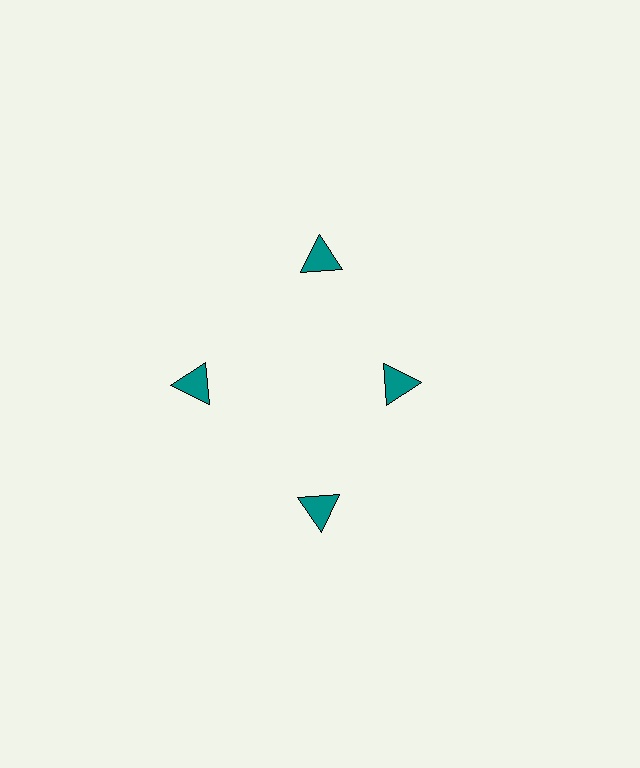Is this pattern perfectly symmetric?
No. The 4 teal triangles are arranged in a ring, but one element near the 3 o'clock position is pulled inward toward the center, breaking the 4-fold rotational symmetry.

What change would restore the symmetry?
The symmetry would be restored by moving it outward, back onto the ring so that all 4 triangles sit at equal angles and equal distance from the center.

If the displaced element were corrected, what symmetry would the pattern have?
It would have 4-fold rotational symmetry — the pattern would map onto itself every 90 degrees.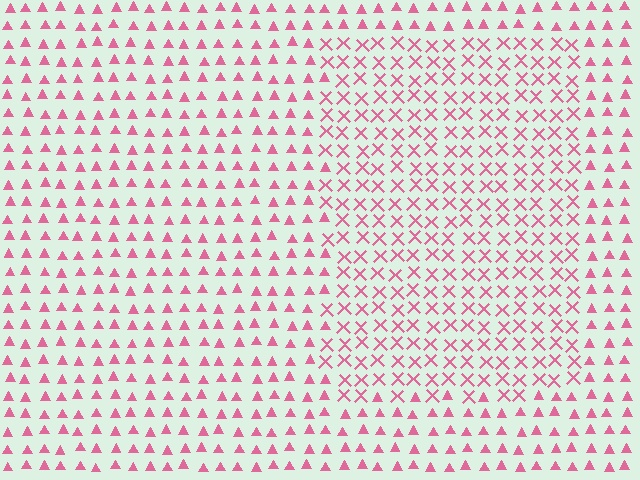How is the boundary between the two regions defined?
The boundary is defined by a change in element shape: X marks inside vs. triangles outside. All elements share the same color and spacing.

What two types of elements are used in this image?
The image uses X marks inside the rectangle region and triangles outside it.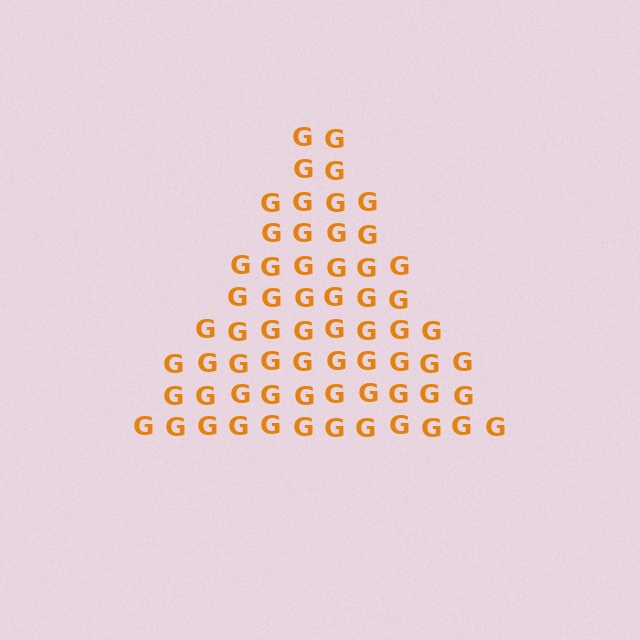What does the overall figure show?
The overall figure shows a triangle.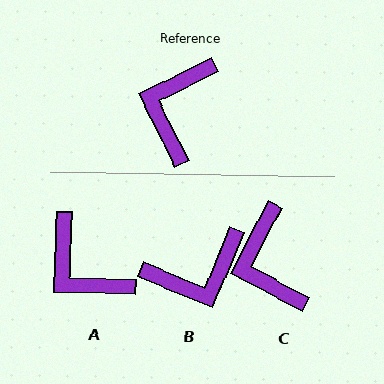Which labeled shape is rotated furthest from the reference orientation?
B, about 131 degrees away.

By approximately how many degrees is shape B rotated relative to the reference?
Approximately 131 degrees counter-clockwise.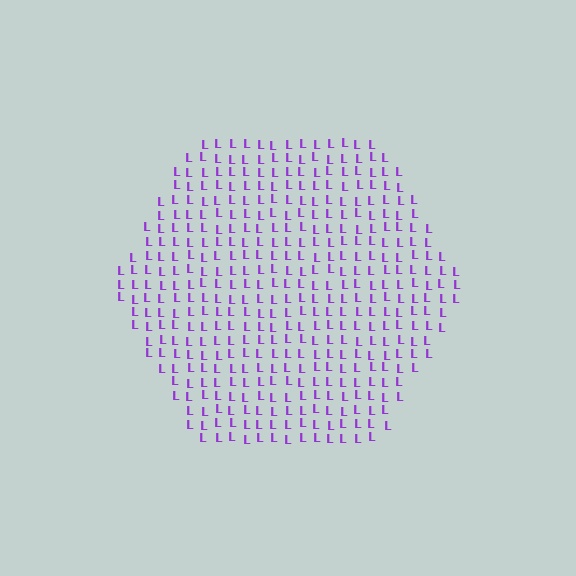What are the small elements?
The small elements are letter L's.